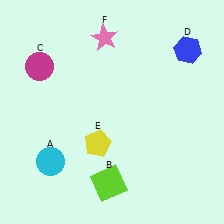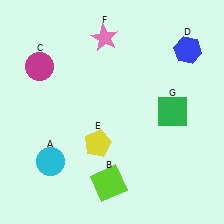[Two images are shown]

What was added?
A green square (G) was added in Image 2.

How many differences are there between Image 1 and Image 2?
There is 1 difference between the two images.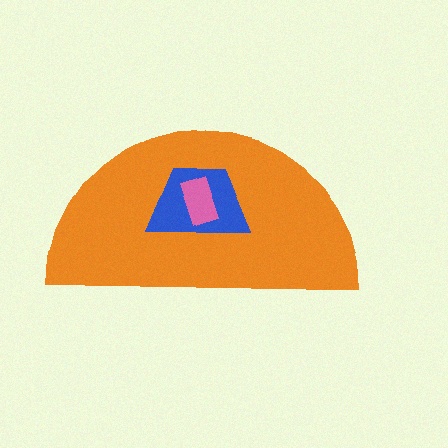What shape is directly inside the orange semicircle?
The blue trapezoid.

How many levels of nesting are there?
3.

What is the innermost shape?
The pink rectangle.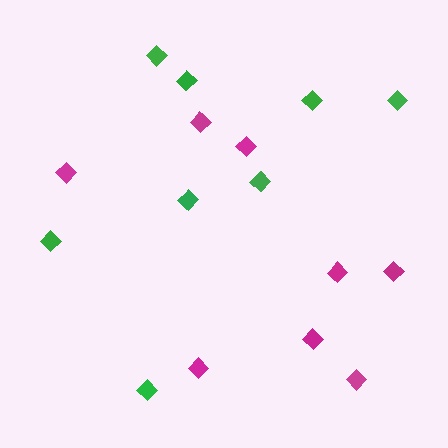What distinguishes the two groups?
There are 2 groups: one group of green diamonds (8) and one group of magenta diamonds (8).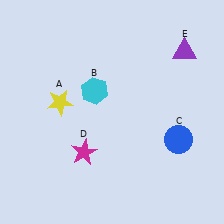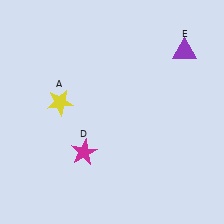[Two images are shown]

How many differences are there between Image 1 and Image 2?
There are 2 differences between the two images.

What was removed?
The cyan hexagon (B), the blue circle (C) were removed in Image 2.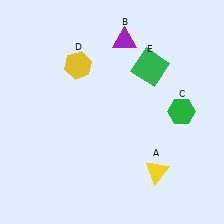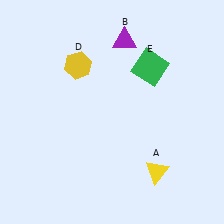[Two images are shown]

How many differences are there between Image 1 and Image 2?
There is 1 difference between the two images.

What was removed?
The green hexagon (C) was removed in Image 2.